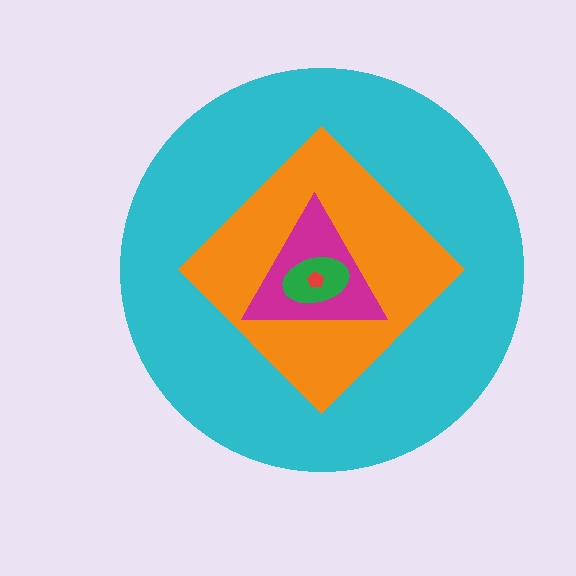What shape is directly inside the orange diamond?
The magenta triangle.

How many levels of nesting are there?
5.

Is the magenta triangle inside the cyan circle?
Yes.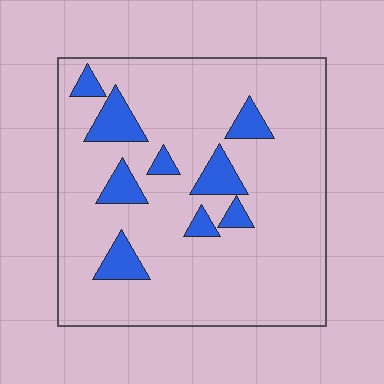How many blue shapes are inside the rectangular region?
9.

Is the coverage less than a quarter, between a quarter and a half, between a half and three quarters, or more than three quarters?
Less than a quarter.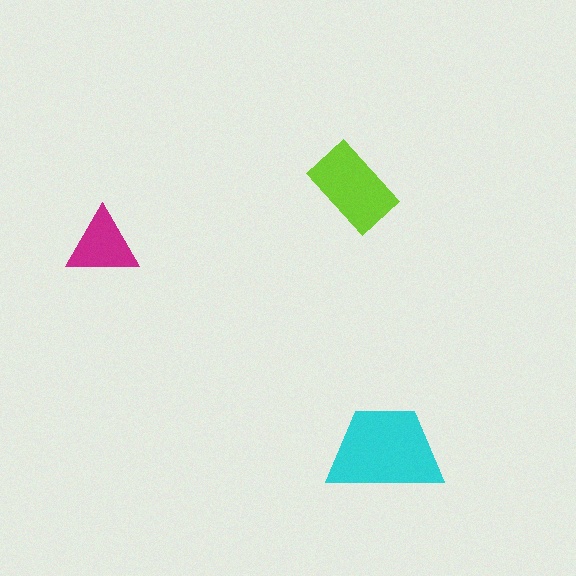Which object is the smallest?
The magenta triangle.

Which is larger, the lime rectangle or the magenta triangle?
The lime rectangle.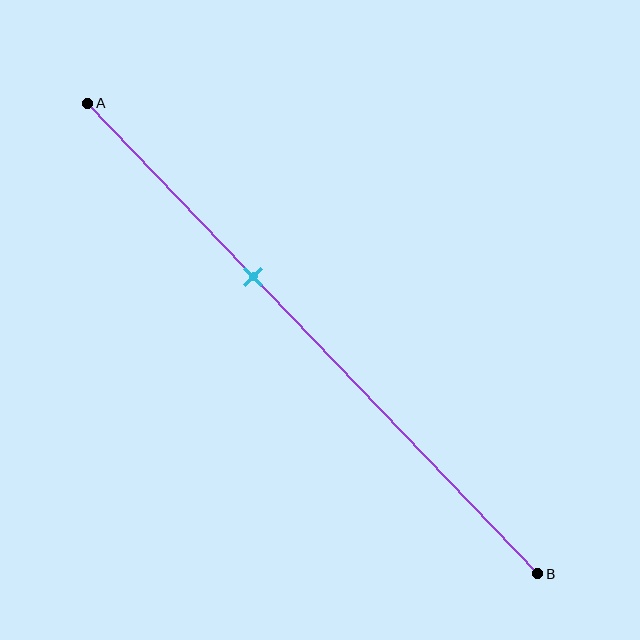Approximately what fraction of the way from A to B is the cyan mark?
The cyan mark is approximately 35% of the way from A to B.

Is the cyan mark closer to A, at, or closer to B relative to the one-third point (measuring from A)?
The cyan mark is closer to point B than the one-third point of segment AB.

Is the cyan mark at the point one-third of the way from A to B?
No, the mark is at about 35% from A, not at the 33% one-third point.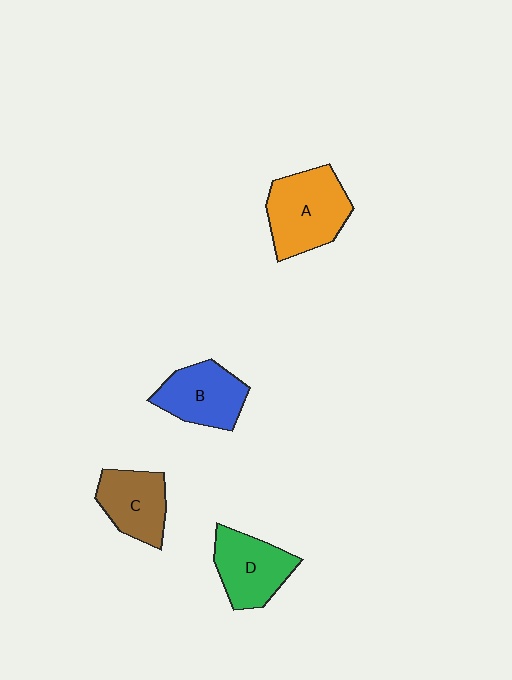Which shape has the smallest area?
Shape C (brown).